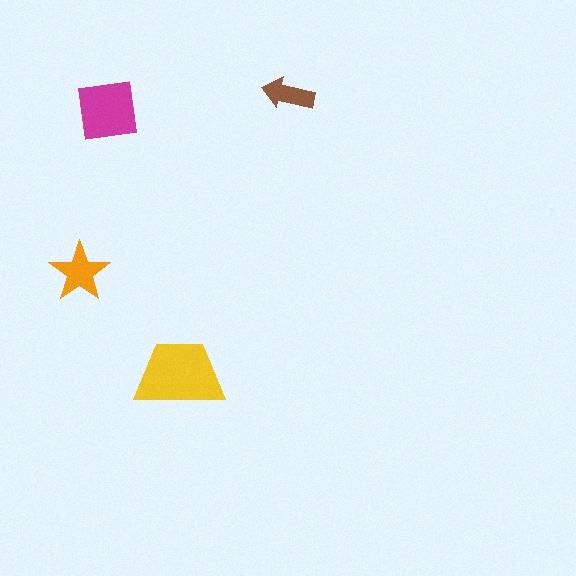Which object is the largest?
The yellow trapezoid.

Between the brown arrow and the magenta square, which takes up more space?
The magenta square.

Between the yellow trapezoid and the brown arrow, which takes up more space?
The yellow trapezoid.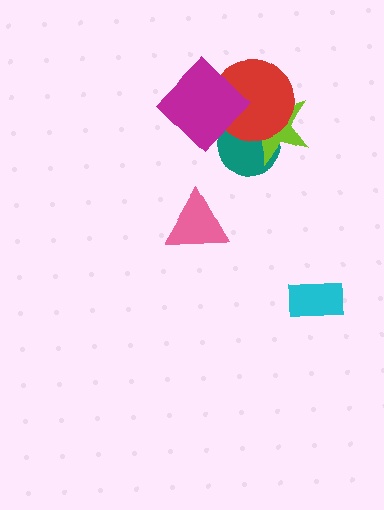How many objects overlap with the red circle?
3 objects overlap with the red circle.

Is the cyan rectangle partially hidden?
No, no other shape covers it.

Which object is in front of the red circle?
The magenta diamond is in front of the red circle.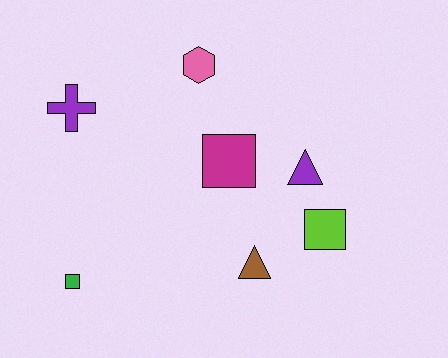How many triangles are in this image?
There are 2 triangles.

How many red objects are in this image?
There are no red objects.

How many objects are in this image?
There are 7 objects.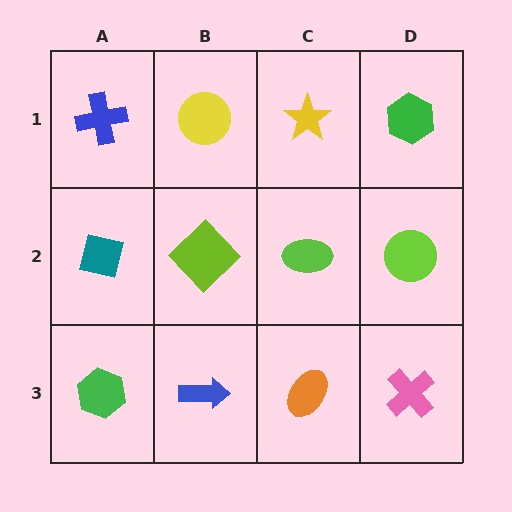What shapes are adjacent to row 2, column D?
A green hexagon (row 1, column D), a pink cross (row 3, column D), a lime ellipse (row 2, column C).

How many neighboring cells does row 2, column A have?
3.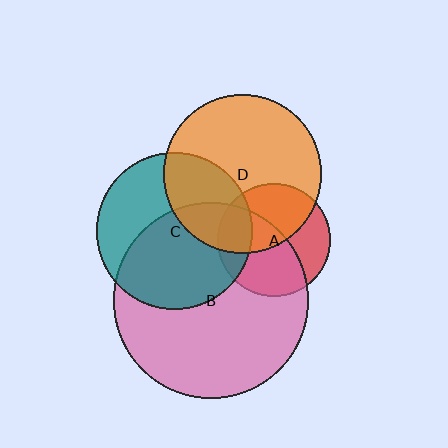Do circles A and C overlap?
Yes.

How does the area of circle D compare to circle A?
Approximately 2.0 times.